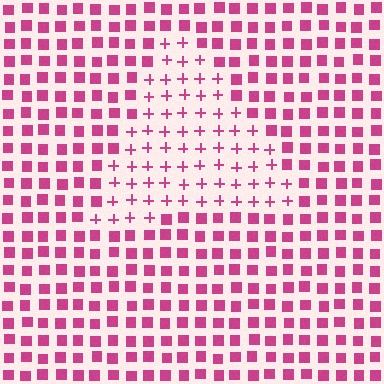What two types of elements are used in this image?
The image uses plus signs inside the triangle region and squares outside it.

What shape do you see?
I see a triangle.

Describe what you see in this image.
The image is filled with small magenta elements arranged in a uniform grid. A triangle-shaped region contains plus signs, while the surrounding area contains squares. The boundary is defined purely by the change in element shape.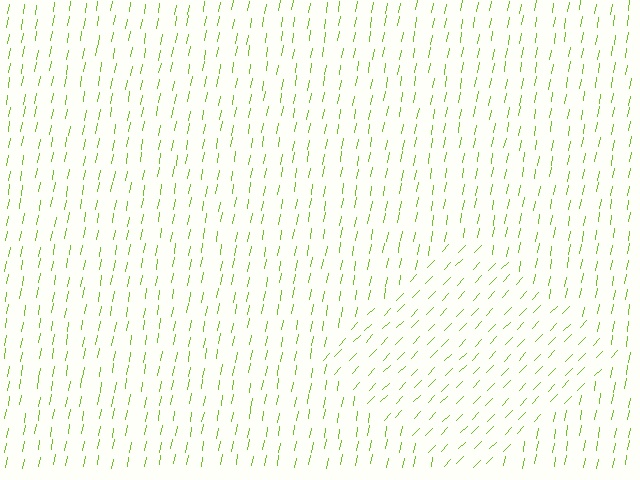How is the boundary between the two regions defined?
The boundary is defined purely by a change in line orientation (approximately 33 degrees difference). All lines are the same color and thickness.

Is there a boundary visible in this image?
Yes, there is a texture boundary formed by a change in line orientation.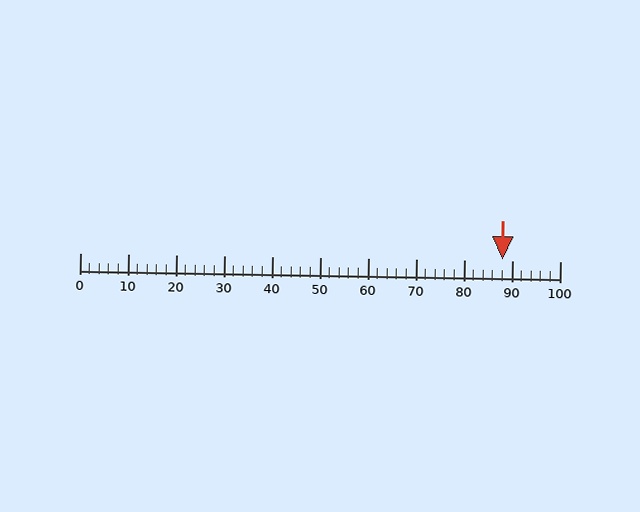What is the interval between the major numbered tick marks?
The major tick marks are spaced 10 units apart.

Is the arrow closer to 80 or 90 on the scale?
The arrow is closer to 90.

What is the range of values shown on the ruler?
The ruler shows values from 0 to 100.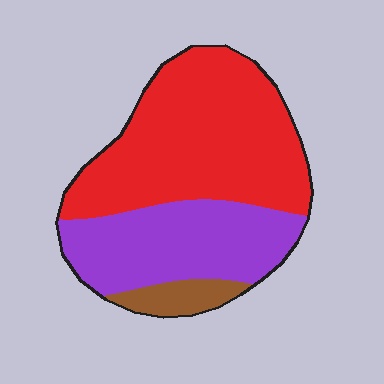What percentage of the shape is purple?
Purple takes up about three eighths (3/8) of the shape.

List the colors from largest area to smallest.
From largest to smallest: red, purple, brown.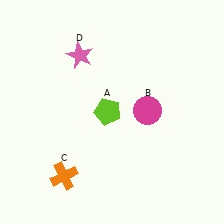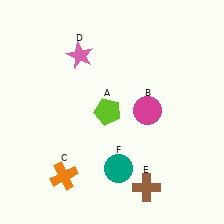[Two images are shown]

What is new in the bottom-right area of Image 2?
A brown cross (E) was added in the bottom-right area of Image 2.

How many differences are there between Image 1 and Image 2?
There are 2 differences between the two images.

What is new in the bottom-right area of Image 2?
A teal circle (F) was added in the bottom-right area of Image 2.